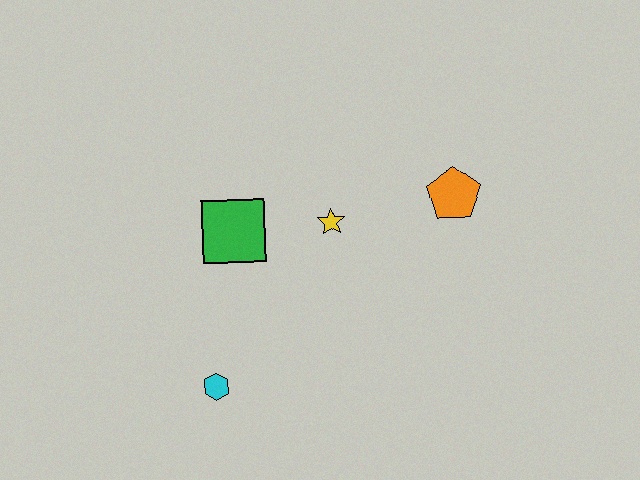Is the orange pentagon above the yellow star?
Yes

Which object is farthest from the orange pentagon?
The cyan hexagon is farthest from the orange pentagon.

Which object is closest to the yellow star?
The green square is closest to the yellow star.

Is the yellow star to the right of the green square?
Yes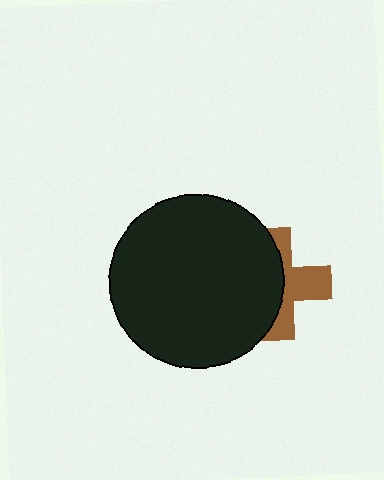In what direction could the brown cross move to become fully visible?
The brown cross could move right. That would shift it out from behind the black circle entirely.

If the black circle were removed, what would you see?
You would see the complete brown cross.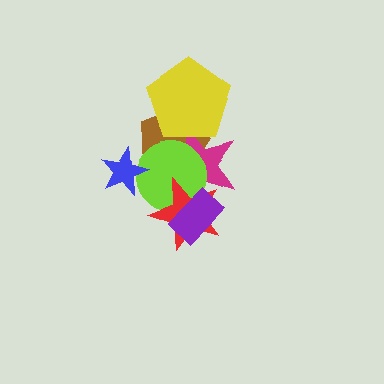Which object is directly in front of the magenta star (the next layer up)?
The lime circle is directly in front of the magenta star.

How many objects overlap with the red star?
3 objects overlap with the red star.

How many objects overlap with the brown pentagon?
3 objects overlap with the brown pentagon.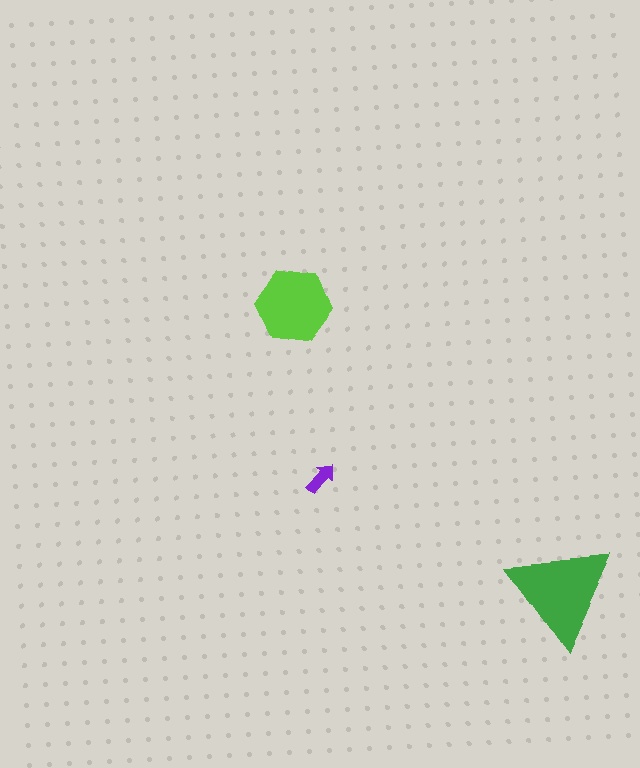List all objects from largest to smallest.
The green triangle, the lime hexagon, the purple arrow.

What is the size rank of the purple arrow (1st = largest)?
3rd.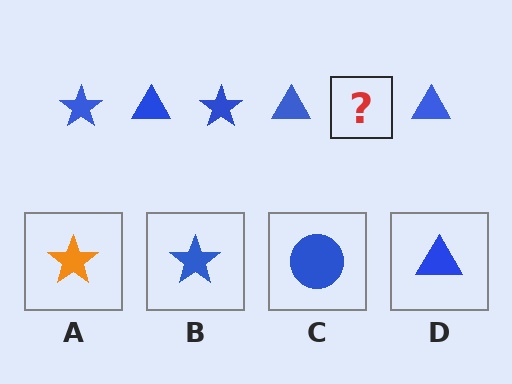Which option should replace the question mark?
Option B.